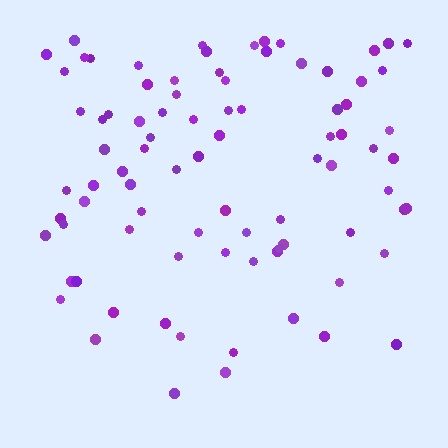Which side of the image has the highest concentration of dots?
The top.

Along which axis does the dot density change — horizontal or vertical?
Vertical.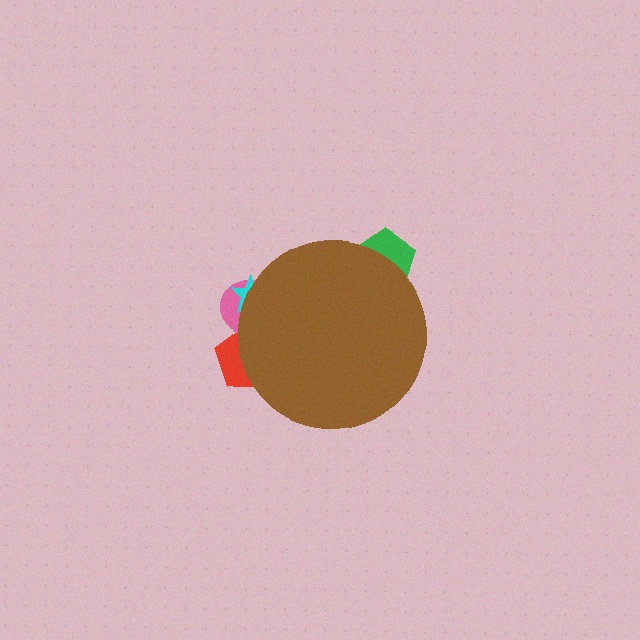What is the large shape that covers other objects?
A brown circle.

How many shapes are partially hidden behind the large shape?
4 shapes are partially hidden.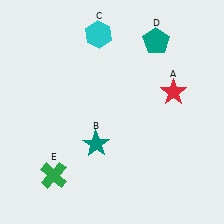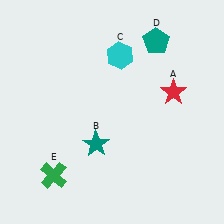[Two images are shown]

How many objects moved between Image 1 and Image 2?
1 object moved between the two images.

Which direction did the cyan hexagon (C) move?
The cyan hexagon (C) moved right.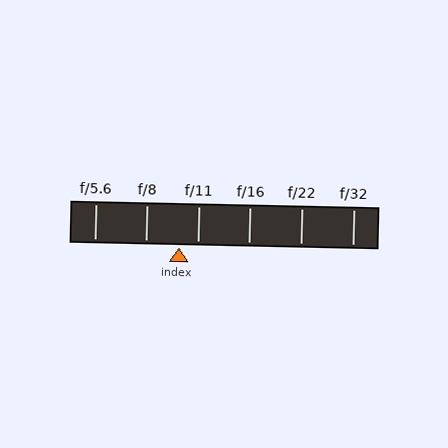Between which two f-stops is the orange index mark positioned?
The index mark is between f/8 and f/11.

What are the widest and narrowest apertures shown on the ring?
The widest aperture shown is f/5.6 and the narrowest is f/32.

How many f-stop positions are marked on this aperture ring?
There are 6 f-stop positions marked.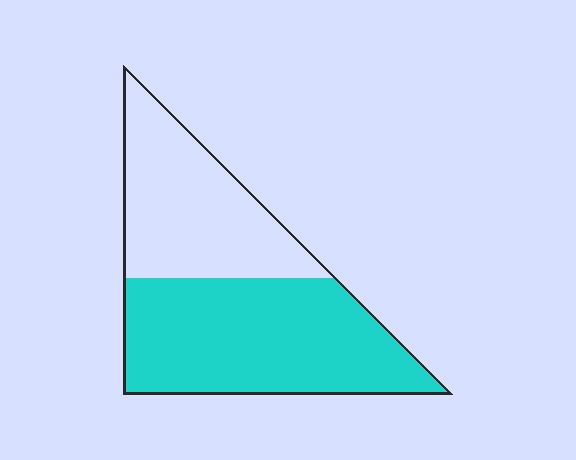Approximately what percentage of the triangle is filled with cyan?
Approximately 60%.